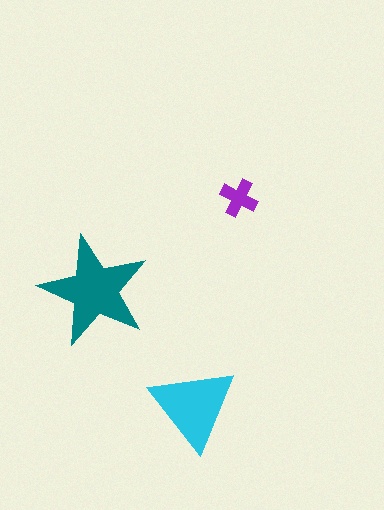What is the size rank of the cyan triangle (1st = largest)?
2nd.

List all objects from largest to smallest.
The teal star, the cyan triangle, the purple cross.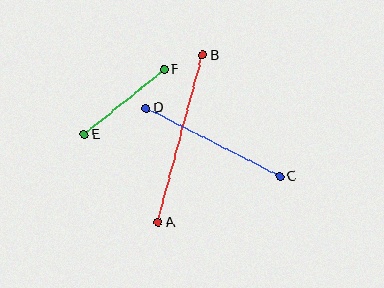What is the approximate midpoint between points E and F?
The midpoint is at approximately (124, 102) pixels.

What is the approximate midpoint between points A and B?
The midpoint is at approximately (180, 139) pixels.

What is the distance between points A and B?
The distance is approximately 173 pixels.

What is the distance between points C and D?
The distance is approximately 150 pixels.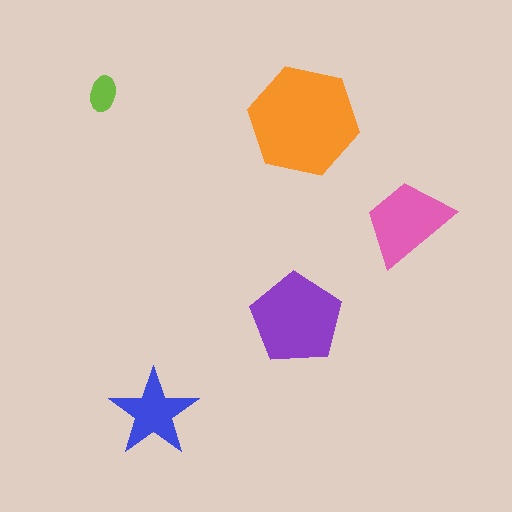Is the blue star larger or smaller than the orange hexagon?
Smaller.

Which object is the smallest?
The lime ellipse.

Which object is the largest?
The orange hexagon.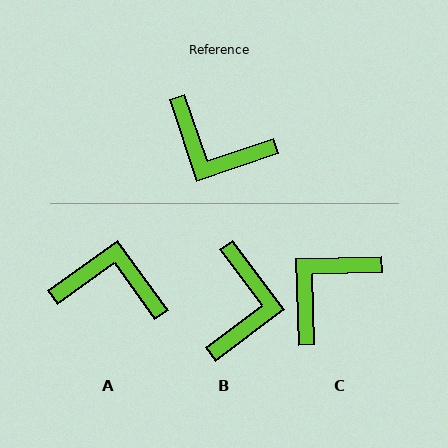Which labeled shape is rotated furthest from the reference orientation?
A, about 163 degrees away.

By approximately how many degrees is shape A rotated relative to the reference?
Approximately 163 degrees clockwise.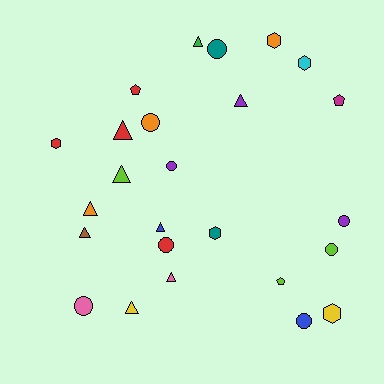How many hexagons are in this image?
There are 5 hexagons.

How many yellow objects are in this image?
There are 2 yellow objects.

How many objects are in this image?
There are 25 objects.